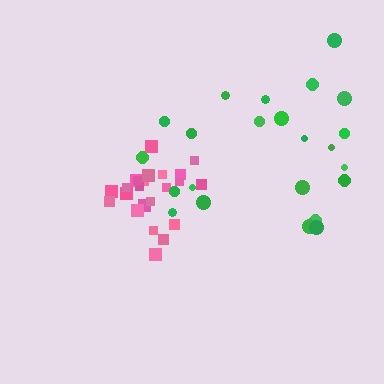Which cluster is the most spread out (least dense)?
Green.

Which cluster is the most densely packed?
Pink.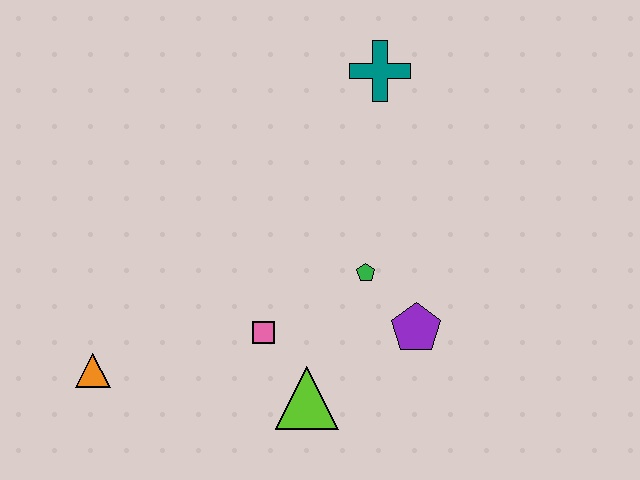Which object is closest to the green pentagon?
The purple pentagon is closest to the green pentagon.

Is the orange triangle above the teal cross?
No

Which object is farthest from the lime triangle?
The teal cross is farthest from the lime triangle.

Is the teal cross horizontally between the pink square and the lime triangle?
No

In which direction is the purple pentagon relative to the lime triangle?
The purple pentagon is to the right of the lime triangle.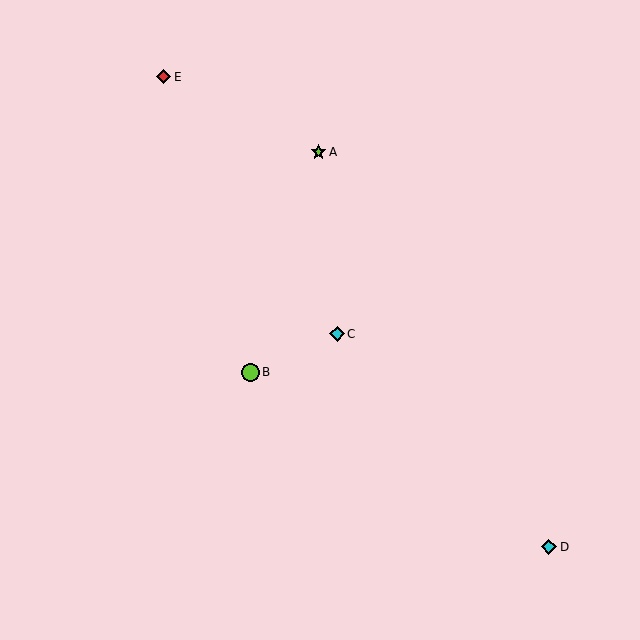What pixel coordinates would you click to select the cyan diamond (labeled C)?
Click at (337, 334) to select the cyan diamond C.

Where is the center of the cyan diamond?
The center of the cyan diamond is at (549, 547).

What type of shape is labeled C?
Shape C is a cyan diamond.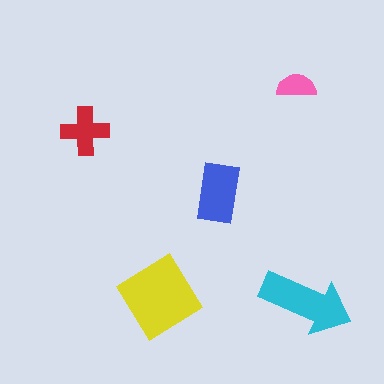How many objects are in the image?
There are 5 objects in the image.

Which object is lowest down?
The cyan arrow is bottommost.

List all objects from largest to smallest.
The yellow diamond, the cyan arrow, the blue rectangle, the red cross, the pink semicircle.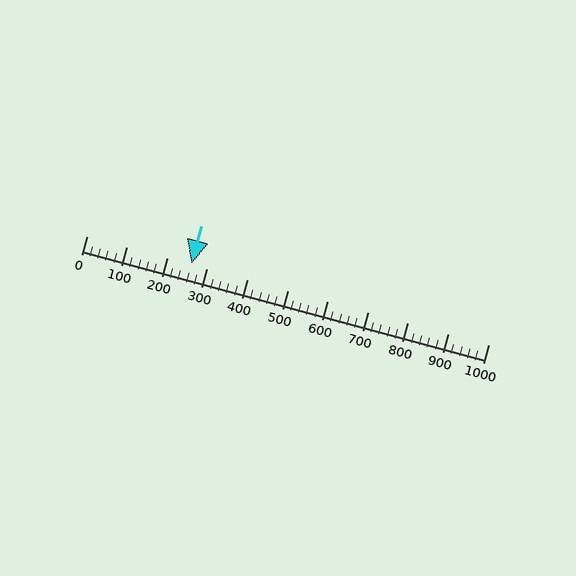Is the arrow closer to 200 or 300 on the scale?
The arrow is closer to 300.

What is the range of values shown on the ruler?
The ruler shows values from 0 to 1000.